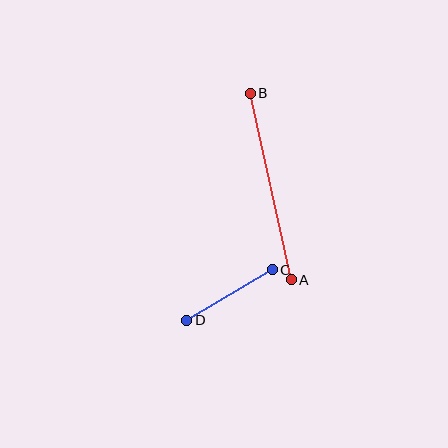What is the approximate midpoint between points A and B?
The midpoint is at approximately (271, 186) pixels.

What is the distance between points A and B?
The distance is approximately 191 pixels.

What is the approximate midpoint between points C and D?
The midpoint is at approximately (230, 295) pixels.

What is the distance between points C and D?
The distance is approximately 99 pixels.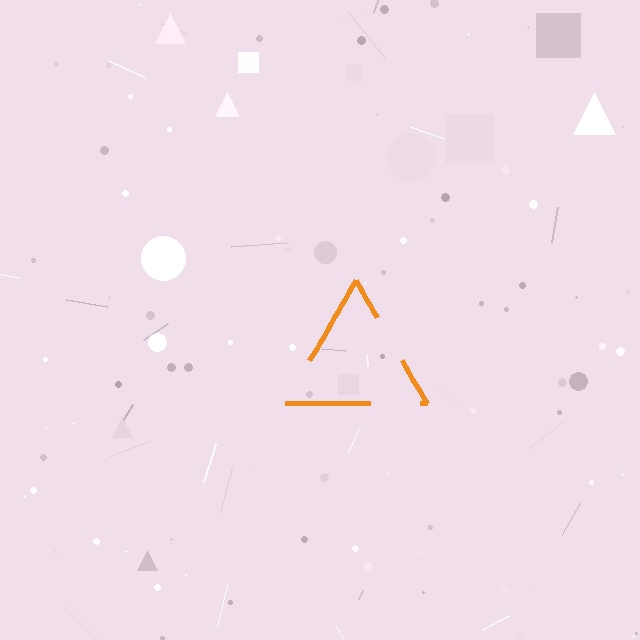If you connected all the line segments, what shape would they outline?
They would outline a triangle.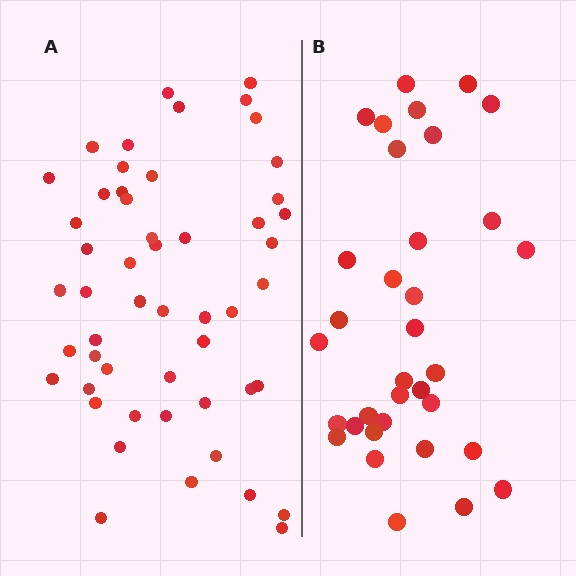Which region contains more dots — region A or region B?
Region A (the left region) has more dots.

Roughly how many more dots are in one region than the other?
Region A has approximately 20 more dots than region B.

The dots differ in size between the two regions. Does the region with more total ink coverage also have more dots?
No. Region B has more total ink coverage because its dots are larger, but region A actually contains more individual dots. Total area can be misleading — the number of items is what matters here.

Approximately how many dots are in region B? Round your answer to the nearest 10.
About 30 dots. (The exact count is 34, which rounds to 30.)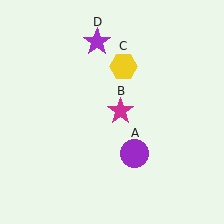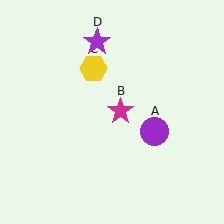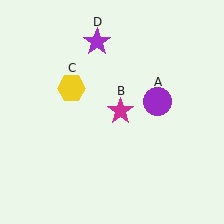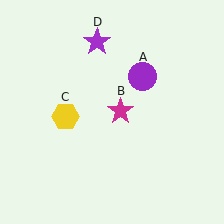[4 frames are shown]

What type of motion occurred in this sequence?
The purple circle (object A), yellow hexagon (object C) rotated counterclockwise around the center of the scene.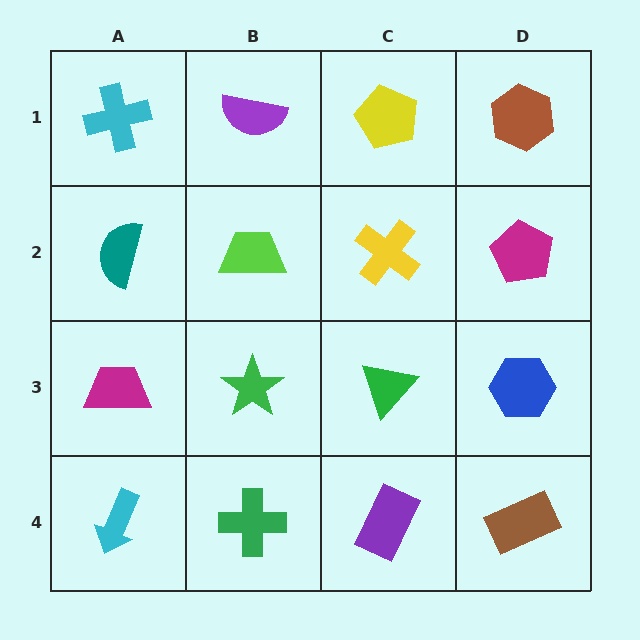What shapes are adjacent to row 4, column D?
A blue hexagon (row 3, column D), a purple rectangle (row 4, column C).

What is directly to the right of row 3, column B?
A green triangle.